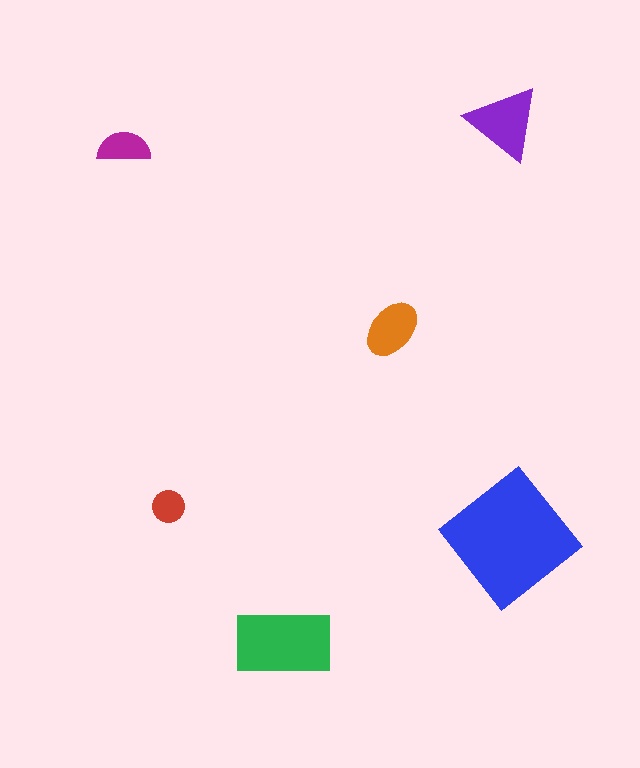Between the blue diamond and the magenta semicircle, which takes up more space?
The blue diamond.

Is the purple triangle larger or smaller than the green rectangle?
Smaller.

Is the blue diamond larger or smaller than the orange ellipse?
Larger.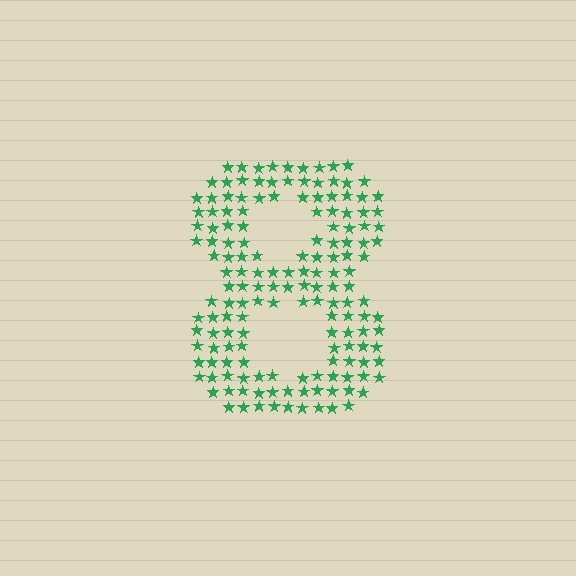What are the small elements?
The small elements are stars.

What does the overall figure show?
The overall figure shows the digit 8.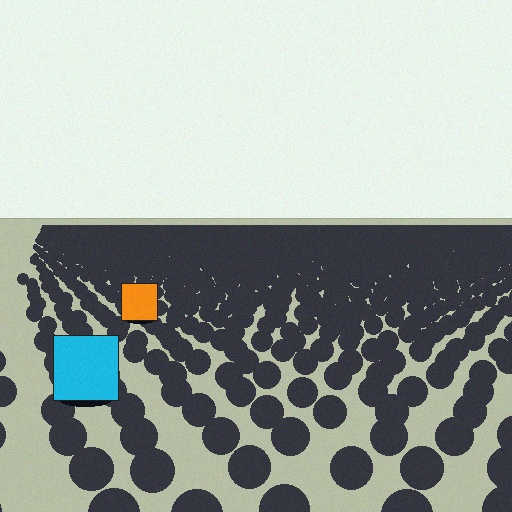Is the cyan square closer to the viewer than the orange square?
Yes. The cyan square is closer — you can tell from the texture gradient: the ground texture is coarser near it.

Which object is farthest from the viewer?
The orange square is farthest from the viewer. It appears smaller and the ground texture around it is denser.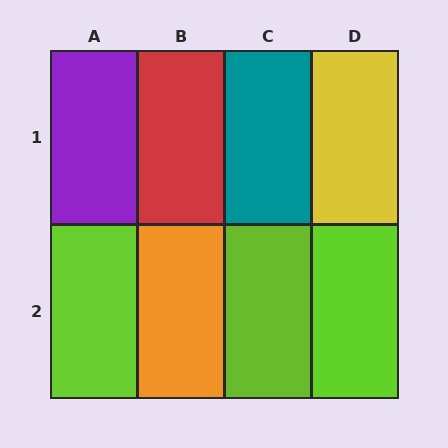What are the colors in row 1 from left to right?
Purple, red, teal, yellow.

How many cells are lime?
3 cells are lime.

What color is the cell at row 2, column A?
Lime.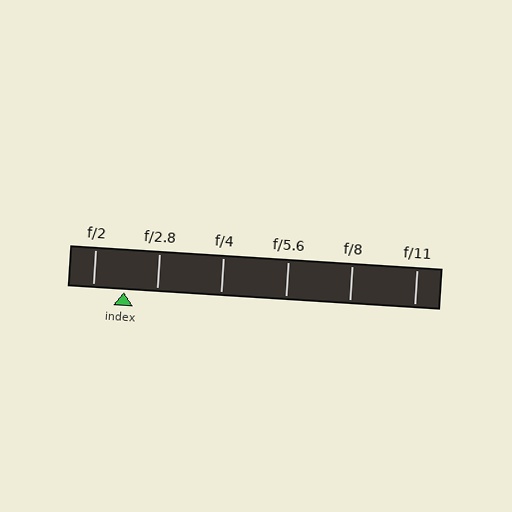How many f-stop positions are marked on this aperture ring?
There are 6 f-stop positions marked.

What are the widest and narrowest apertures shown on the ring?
The widest aperture shown is f/2 and the narrowest is f/11.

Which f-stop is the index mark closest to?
The index mark is closest to f/2.